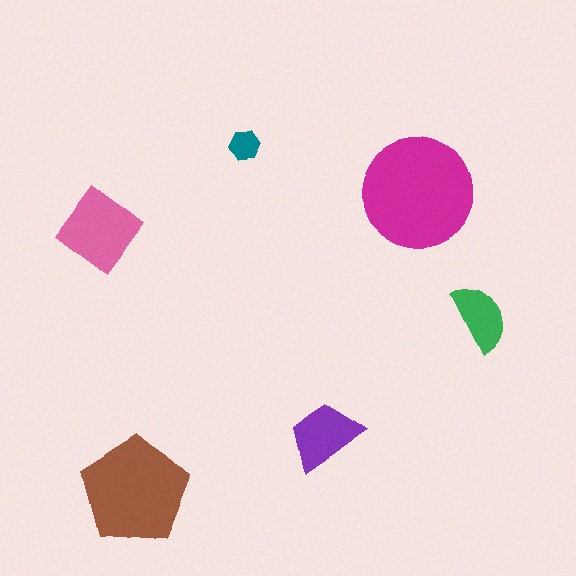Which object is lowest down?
The brown pentagon is bottommost.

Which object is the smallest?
The teal hexagon.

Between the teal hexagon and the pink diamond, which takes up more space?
The pink diamond.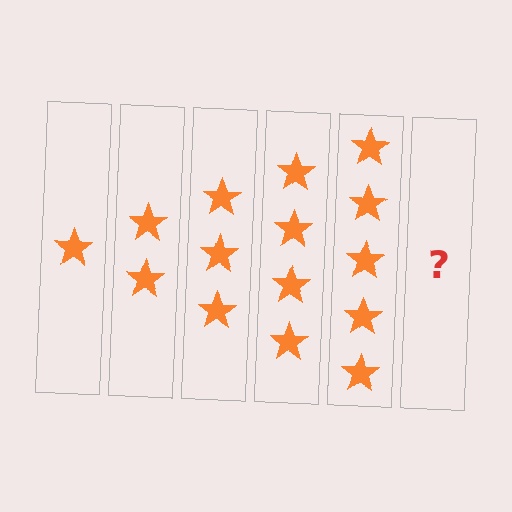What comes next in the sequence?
The next element should be 6 stars.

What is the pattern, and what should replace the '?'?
The pattern is that each step adds one more star. The '?' should be 6 stars.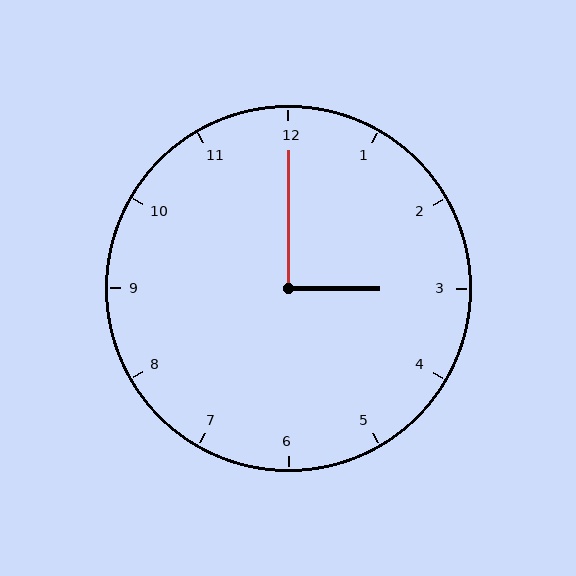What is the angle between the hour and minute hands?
Approximately 90 degrees.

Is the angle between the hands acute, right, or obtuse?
It is right.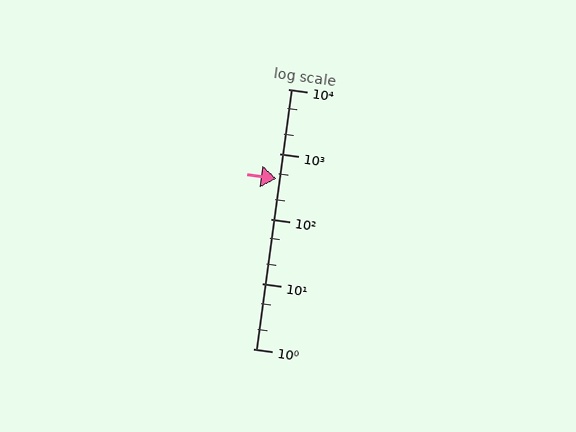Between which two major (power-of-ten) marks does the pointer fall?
The pointer is between 100 and 1000.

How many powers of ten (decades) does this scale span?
The scale spans 4 decades, from 1 to 10000.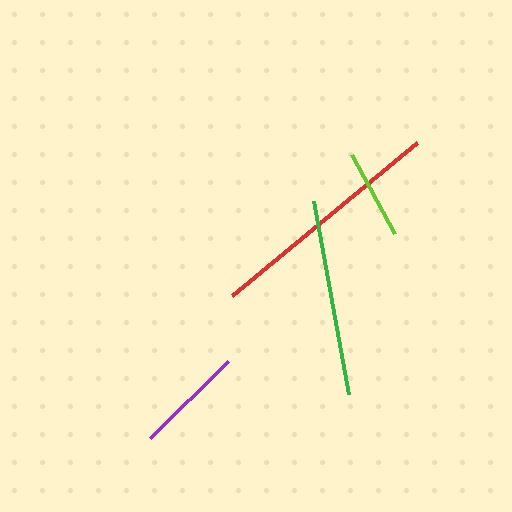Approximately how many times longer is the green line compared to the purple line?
The green line is approximately 1.8 times the length of the purple line.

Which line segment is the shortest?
The lime line is the shortest at approximately 90 pixels.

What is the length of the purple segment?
The purple segment is approximately 110 pixels long.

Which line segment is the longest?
The red line is the longest at approximately 240 pixels.